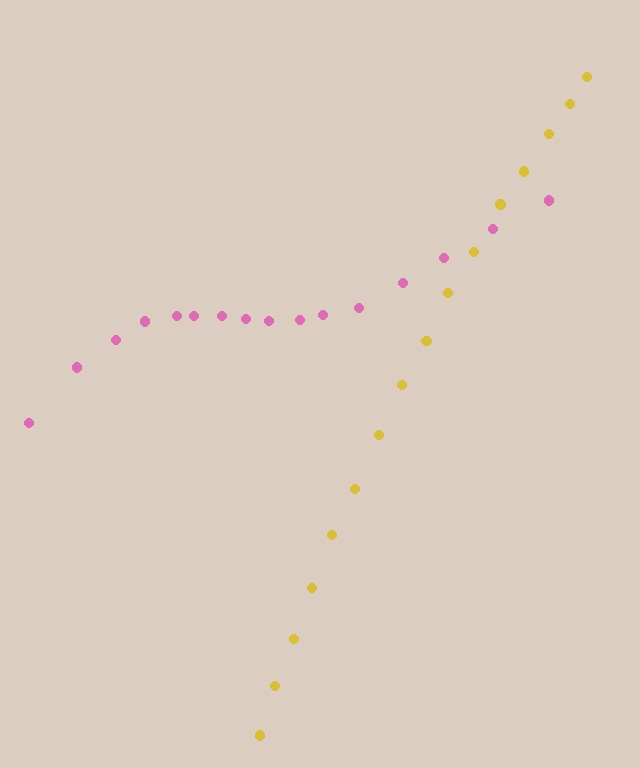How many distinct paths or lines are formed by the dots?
There are 2 distinct paths.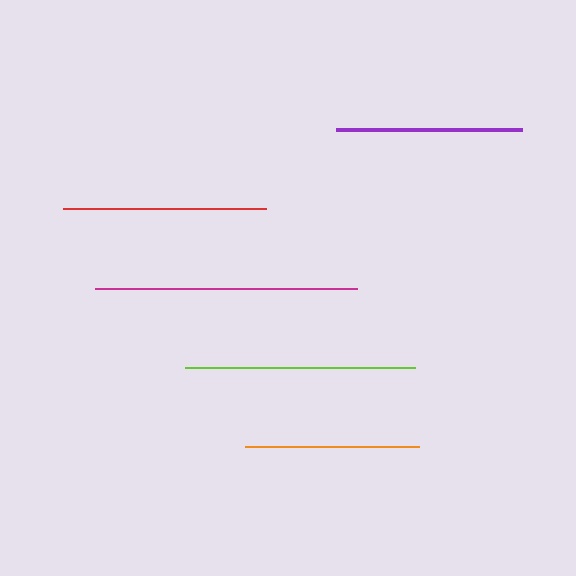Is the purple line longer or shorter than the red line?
The red line is longer than the purple line.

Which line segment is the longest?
The magenta line is the longest at approximately 263 pixels.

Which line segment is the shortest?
The orange line is the shortest at approximately 175 pixels.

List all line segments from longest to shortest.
From longest to shortest: magenta, lime, red, purple, orange.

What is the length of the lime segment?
The lime segment is approximately 230 pixels long.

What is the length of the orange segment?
The orange segment is approximately 175 pixels long.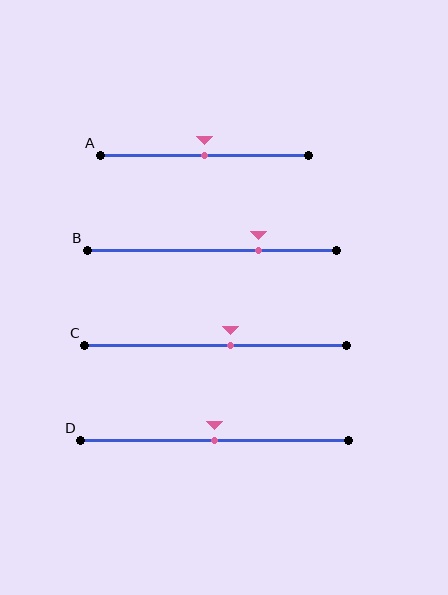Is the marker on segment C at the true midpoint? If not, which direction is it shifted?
No, the marker on segment C is shifted to the right by about 6% of the segment length.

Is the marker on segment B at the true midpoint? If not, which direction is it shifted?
No, the marker on segment B is shifted to the right by about 19% of the segment length.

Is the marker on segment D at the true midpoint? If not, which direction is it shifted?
Yes, the marker on segment D is at the true midpoint.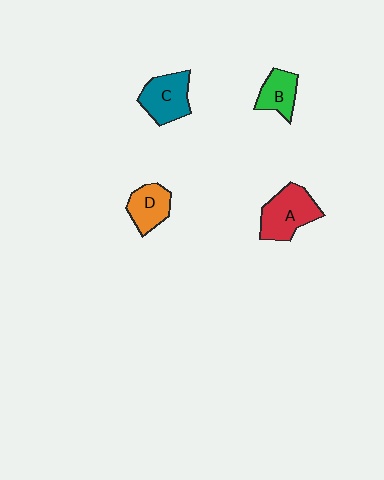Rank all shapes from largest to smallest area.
From largest to smallest: A (red), C (teal), D (orange), B (green).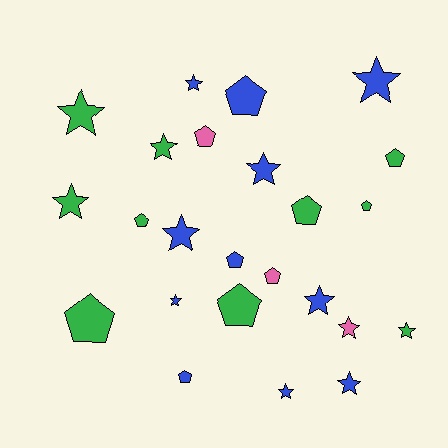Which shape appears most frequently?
Star, with 13 objects.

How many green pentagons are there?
There are 6 green pentagons.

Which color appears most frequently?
Blue, with 11 objects.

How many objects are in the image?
There are 24 objects.